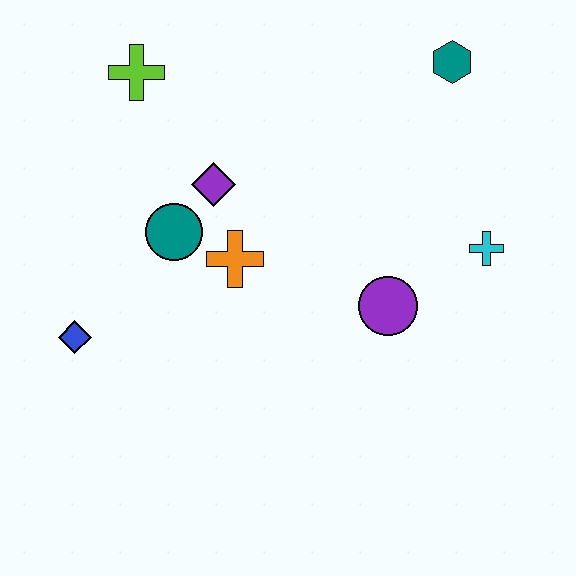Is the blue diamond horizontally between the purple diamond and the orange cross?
No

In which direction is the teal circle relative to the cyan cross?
The teal circle is to the left of the cyan cross.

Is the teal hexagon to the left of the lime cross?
No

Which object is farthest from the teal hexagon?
The blue diamond is farthest from the teal hexagon.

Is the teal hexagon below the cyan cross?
No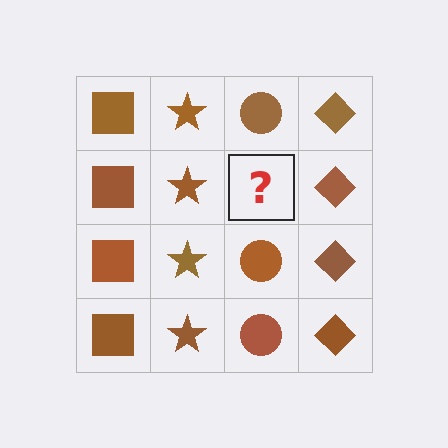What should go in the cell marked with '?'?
The missing cell should contain a brown circle.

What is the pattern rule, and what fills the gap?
The rule is that each column has a consistent shape. The gap should be filled with a brown circle.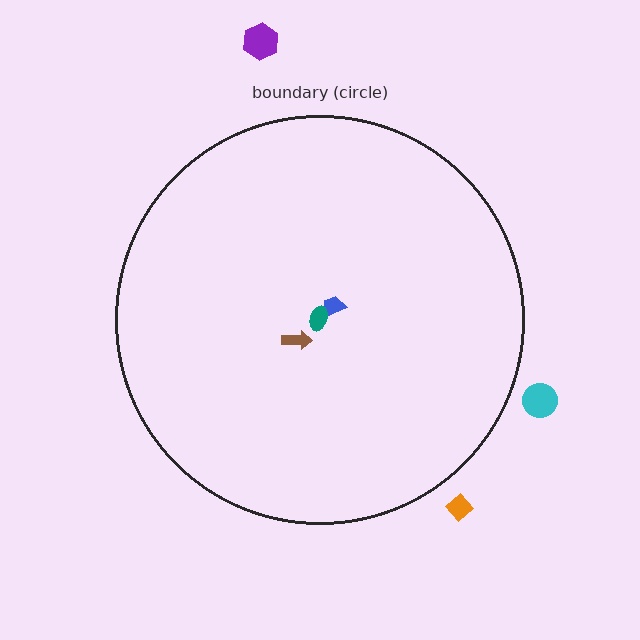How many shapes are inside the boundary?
3 inside, 3 outside.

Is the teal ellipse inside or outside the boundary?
Inside.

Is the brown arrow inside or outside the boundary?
Inside.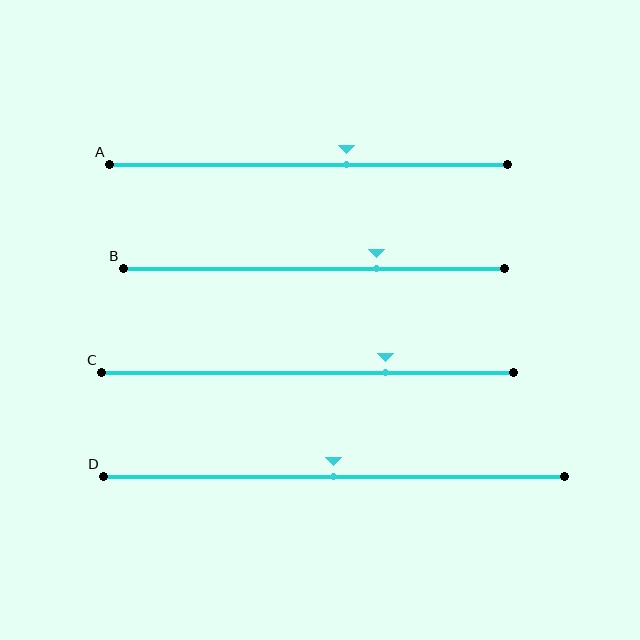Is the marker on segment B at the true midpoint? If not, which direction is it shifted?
No, the marker on segment B is shifted to the right by about 16% of the segment length.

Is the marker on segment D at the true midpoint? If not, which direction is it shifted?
Yes, the marker on segment D is at the true midpoint.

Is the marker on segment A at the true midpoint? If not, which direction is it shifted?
No, the marker on segment A is shifted to the right by about 9% of the segment length.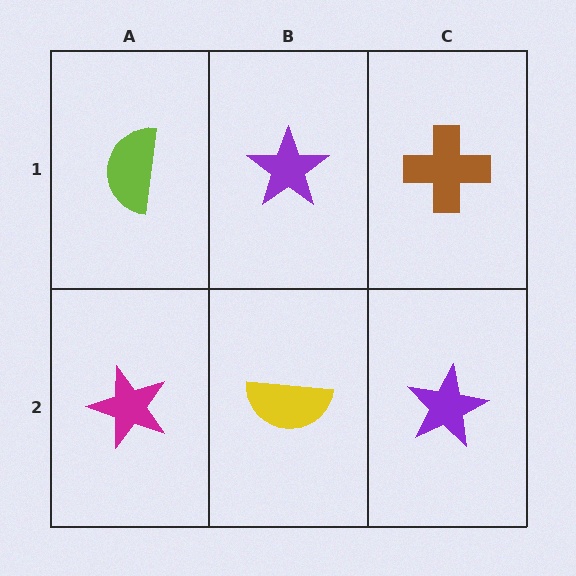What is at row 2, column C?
A purple star.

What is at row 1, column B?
A purple star.